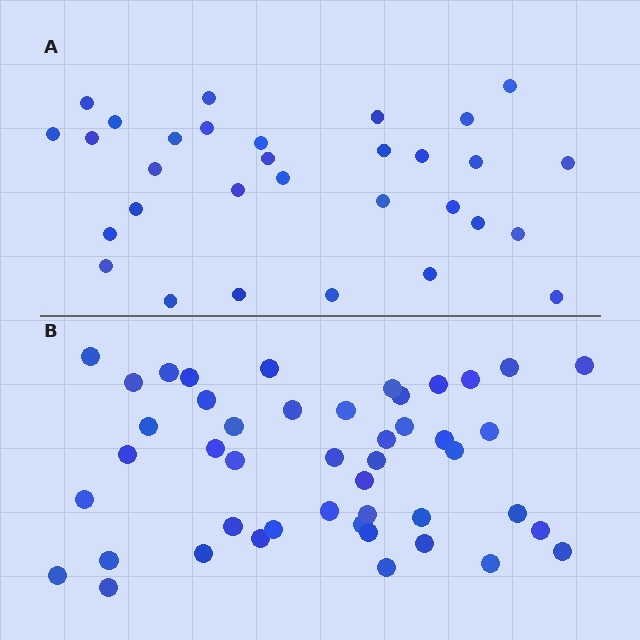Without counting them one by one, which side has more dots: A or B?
Region B (the bottom region) has more dots.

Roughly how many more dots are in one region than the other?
Region B has approximately 15 more dots than region A.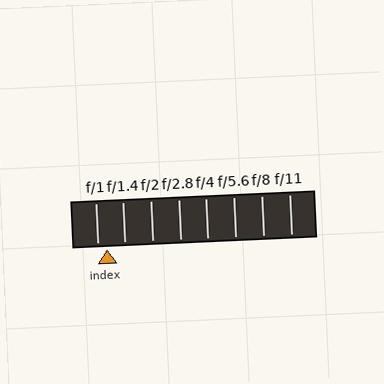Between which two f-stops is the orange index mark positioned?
The index mark is between f/1 and f/1.4.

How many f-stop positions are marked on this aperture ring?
There are 8 f-stop positions marked.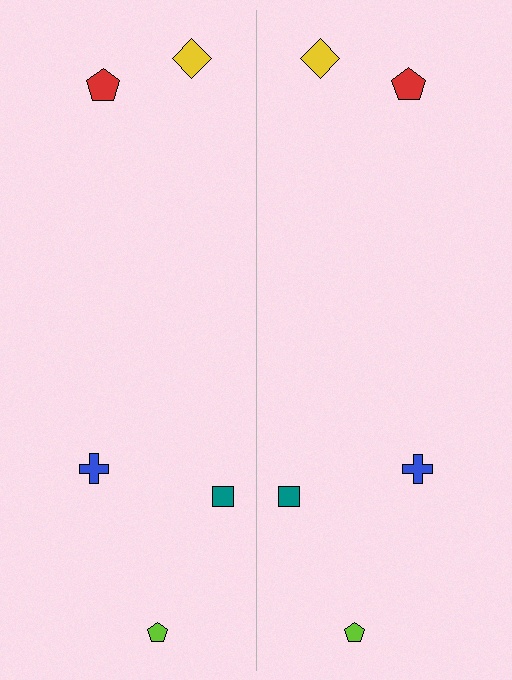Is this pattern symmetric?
Yes, this pattern has bilateral (reflection) symmetry.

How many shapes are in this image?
There are 10 shapes in this image.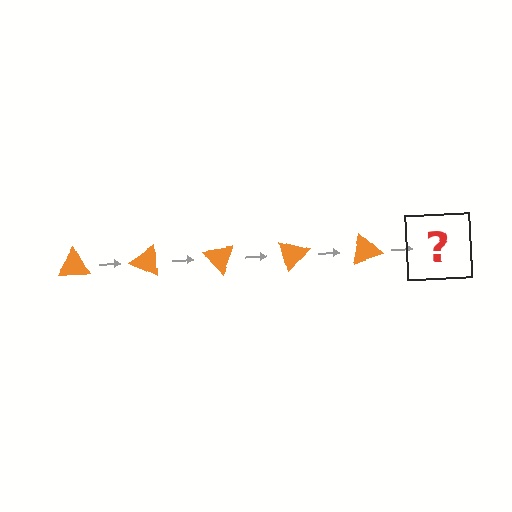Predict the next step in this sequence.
The next step is an orange triangle rotated 125 degrees.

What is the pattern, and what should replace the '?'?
The pattern is that the triangle rotates 25 degrees each step. The '?' should be an orange triangle rotated 125 degrees.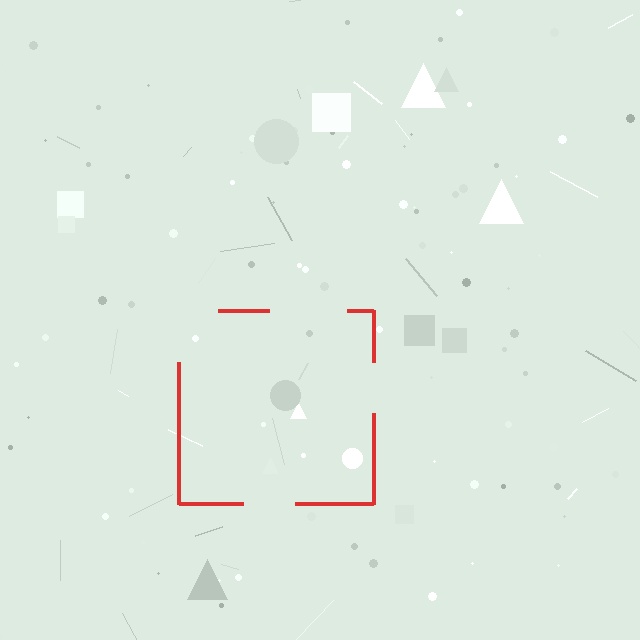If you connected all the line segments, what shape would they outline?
They would outline a square.